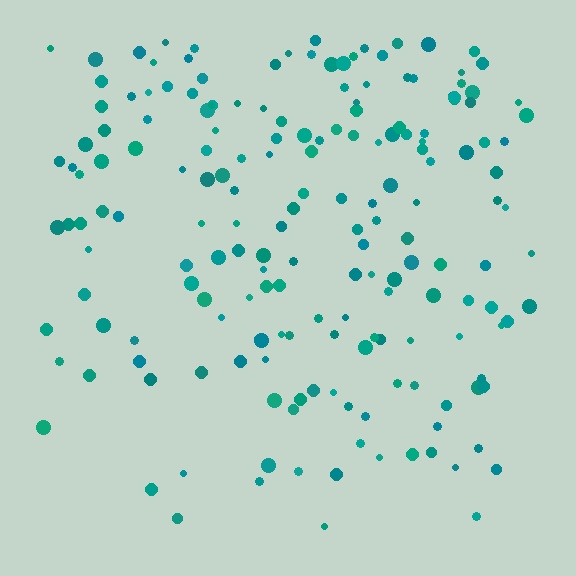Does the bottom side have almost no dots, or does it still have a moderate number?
Still a moderate number, just noticeably fewer than the top.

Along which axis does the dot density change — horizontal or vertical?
Vertical.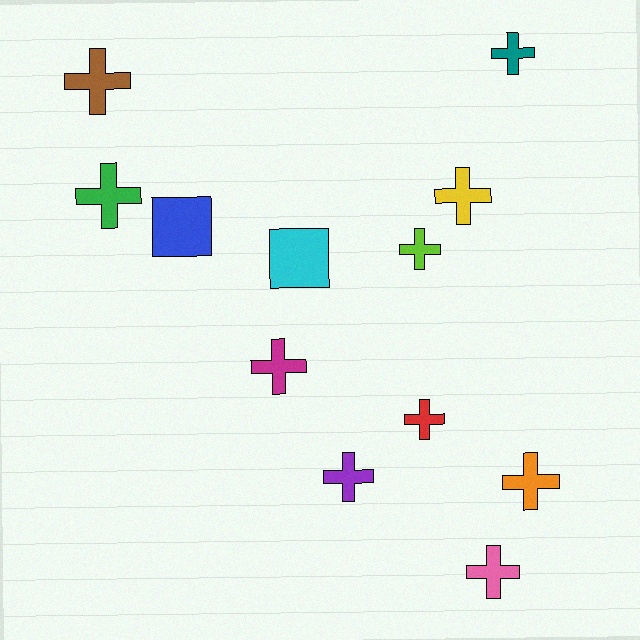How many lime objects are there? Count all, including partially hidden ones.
There is 1 lime object.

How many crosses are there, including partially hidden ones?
There are 10 crosses.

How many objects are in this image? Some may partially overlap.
There are 12 objects.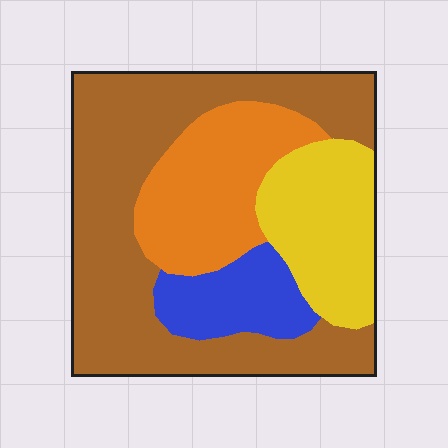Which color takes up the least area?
Blue, at roughly 10%.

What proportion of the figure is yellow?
Yellow takes up about one fifth (1/5) of the figure.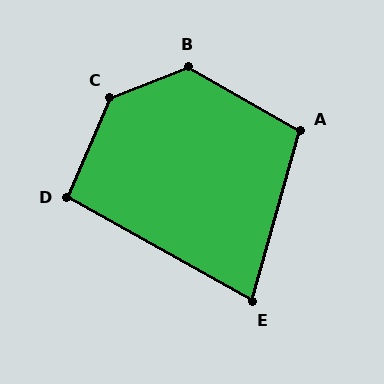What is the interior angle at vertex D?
Approximately 96 degrees (obtuse).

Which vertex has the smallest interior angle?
E, at approximately 77 degrees.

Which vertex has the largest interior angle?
C, at approximately 135 degrees.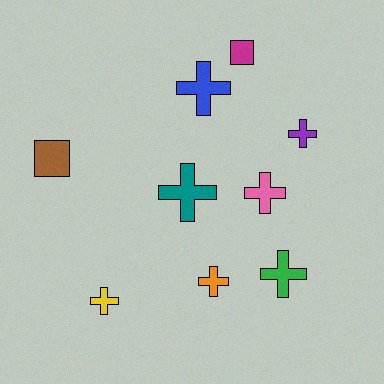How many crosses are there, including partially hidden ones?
There are 7 crosses.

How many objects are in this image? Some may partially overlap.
There are 9 objects.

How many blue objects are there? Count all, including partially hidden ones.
There is 1 blue object.